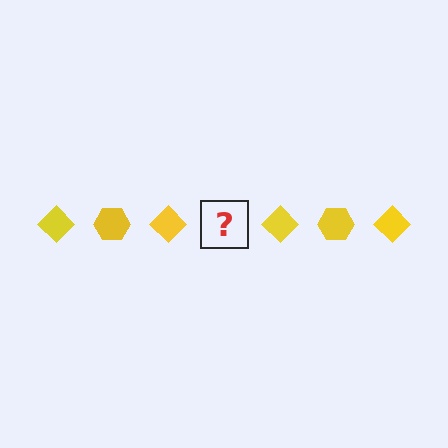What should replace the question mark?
The question mark should be replaced with a yellow hexagon.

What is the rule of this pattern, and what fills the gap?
The rule is that the pattern cycles through diamond, hexagon shapes in yellow. The gap should be filled with a yellow hexagon.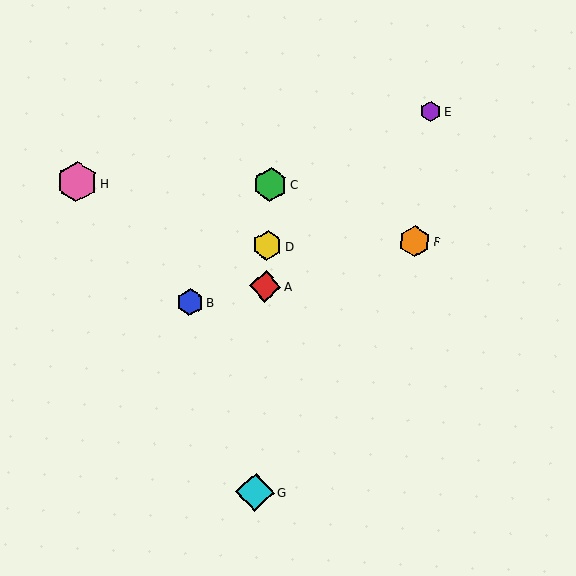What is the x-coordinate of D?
Object D is at x≈267.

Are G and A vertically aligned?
Yes, both are at x≈255.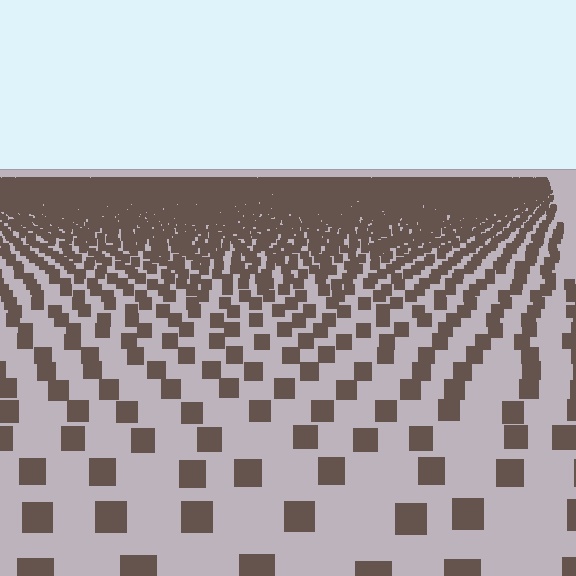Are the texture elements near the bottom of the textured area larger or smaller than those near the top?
Larger. Near the bottom, elements are closer to the viewer and appear at a bigger on-screen size.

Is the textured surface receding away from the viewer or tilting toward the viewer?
The surface is receding away from the viewer. Texture elements get smaller and denser toward the top.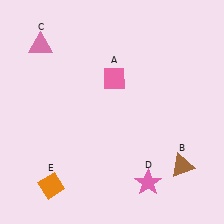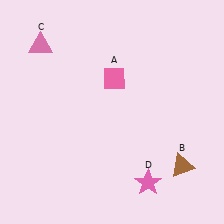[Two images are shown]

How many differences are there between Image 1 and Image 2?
There is 1 difference between the two images.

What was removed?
The orange diamond (E) was removed in Image 2.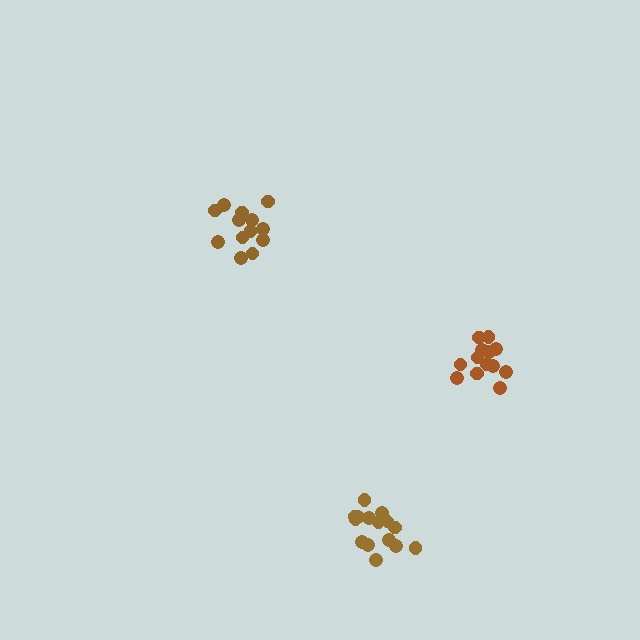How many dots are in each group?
Group 1: 15 dots, Group 2: 13 dots, Group 3: 13 dots (41 total).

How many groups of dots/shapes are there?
There are 3 groups.